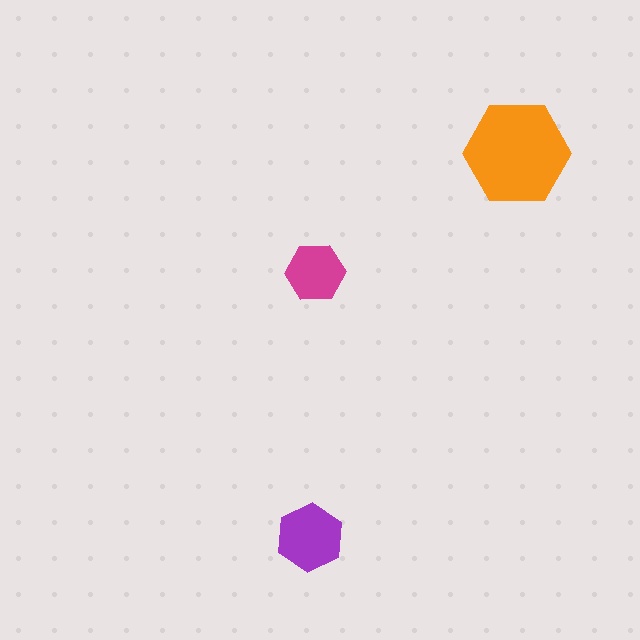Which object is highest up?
The orange hexagon is topmost.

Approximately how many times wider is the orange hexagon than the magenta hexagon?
About 2 times wider.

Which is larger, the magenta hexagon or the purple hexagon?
The purple one.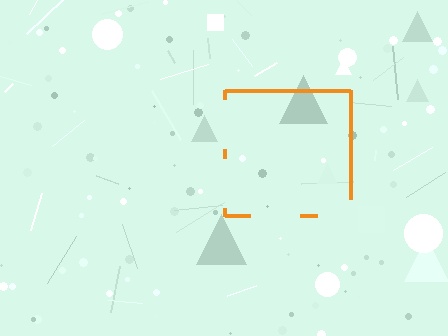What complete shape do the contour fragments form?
The contour fragments form a square.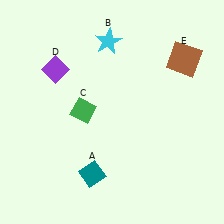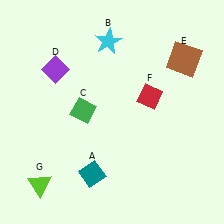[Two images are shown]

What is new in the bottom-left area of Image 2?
A lime triangle (G) was added in the bottom-left area of Image 2.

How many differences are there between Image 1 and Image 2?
There are 2 differences between the two images.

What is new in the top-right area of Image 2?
A red diamond (F) was added in the top-right area of Image 2.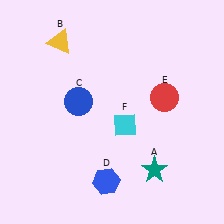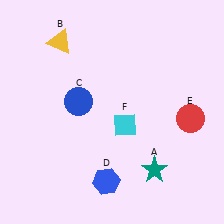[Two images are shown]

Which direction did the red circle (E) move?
The red circle (E) moved right.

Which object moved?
The red circle (E) moved right.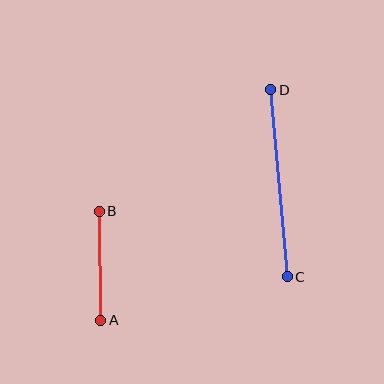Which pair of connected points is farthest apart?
Points C and D are farthest apart.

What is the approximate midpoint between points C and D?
The midpoint is at approximately (279, 183) pixels.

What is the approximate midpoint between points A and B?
The midpoint is at approximately (100, 266) pixels.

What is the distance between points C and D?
The distance is approximately 188 pixels.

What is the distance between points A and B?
The distance is approximately 109 pixels.